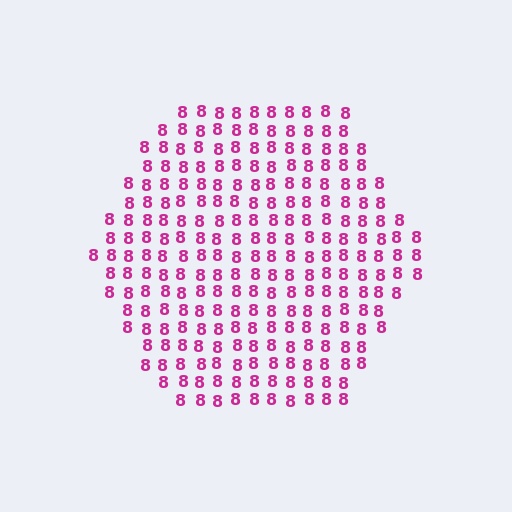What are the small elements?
The small elements are digit 8's.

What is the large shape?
The large shape is a hexagon.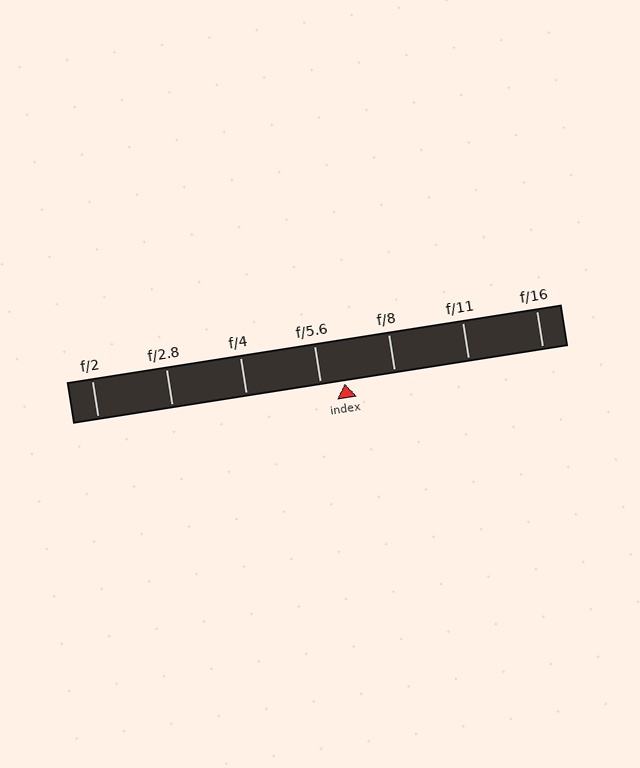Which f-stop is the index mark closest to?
The index mark is closest to f/5.6.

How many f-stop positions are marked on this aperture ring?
There are 7 f-stop positions marked.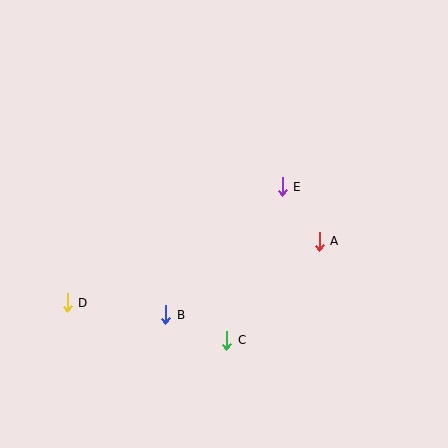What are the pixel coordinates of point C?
Point C is at (227, 340).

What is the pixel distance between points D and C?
The distance between D and C is 164 pixels.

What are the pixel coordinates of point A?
Point A is at (319, 241).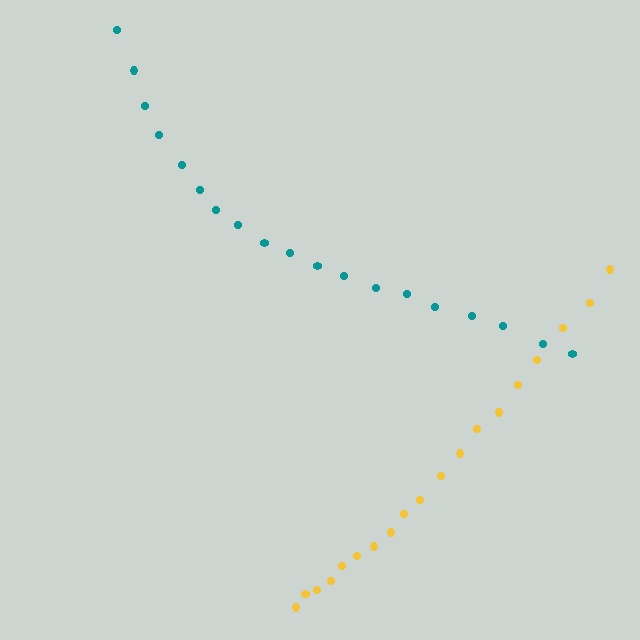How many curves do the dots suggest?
There are 2 distinct paths.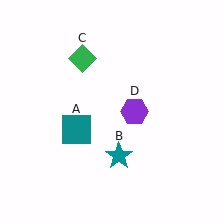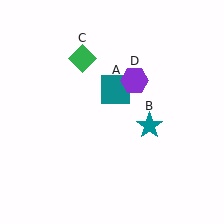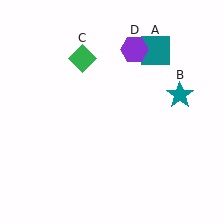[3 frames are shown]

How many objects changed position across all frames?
3 objects changed position: teal square (object A), teal star (object B), purple hexagon (object D).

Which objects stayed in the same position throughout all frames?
Green diamond (object C) remained stationary.